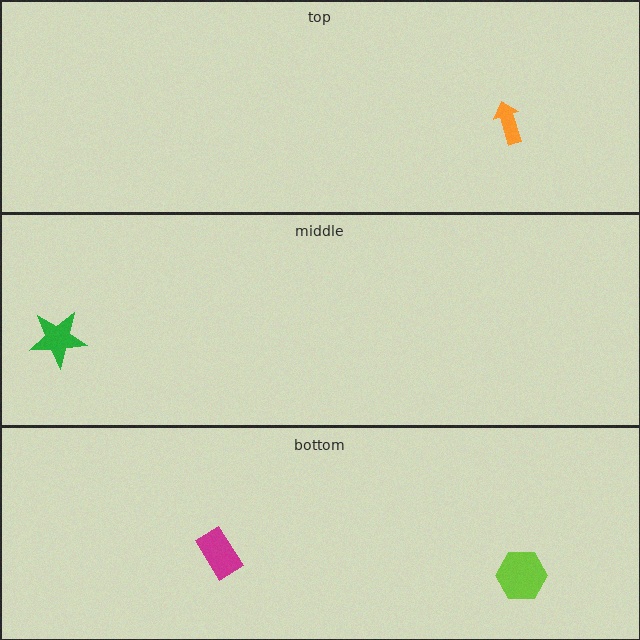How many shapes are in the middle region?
1.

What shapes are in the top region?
The orange arrow.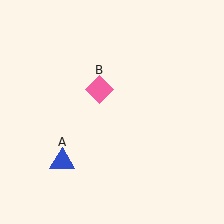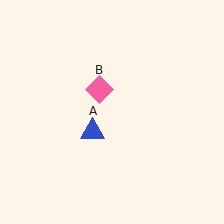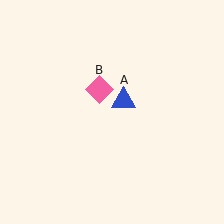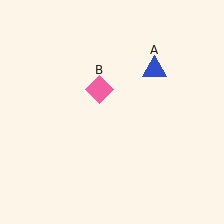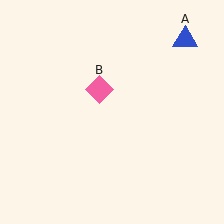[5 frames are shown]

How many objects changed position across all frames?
1 object changed position: blue triangle (object A).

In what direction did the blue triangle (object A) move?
The blue triangle (object A) moved up and to the right.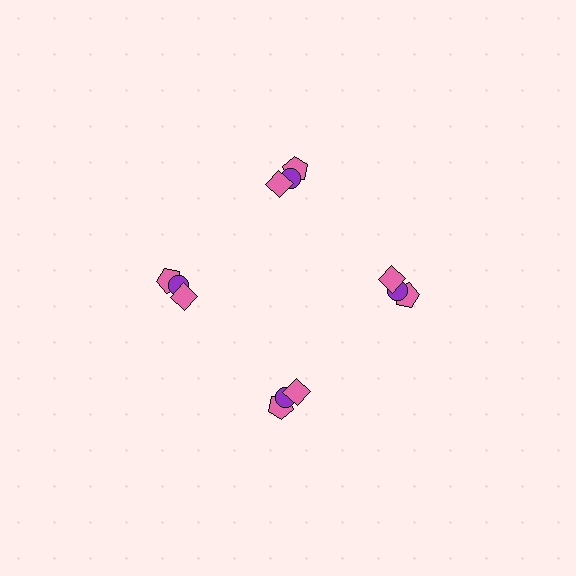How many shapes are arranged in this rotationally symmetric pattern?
There are 12 shapes, arranged in 4 groups of 3.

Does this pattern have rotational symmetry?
Yes, this pattern has 4-fold rotational symmetry. It looks the same after rotating 90 degrees around the center.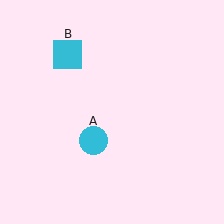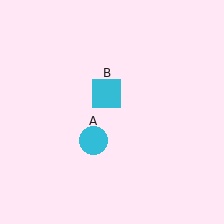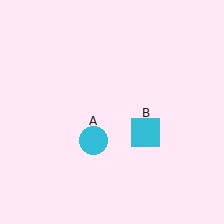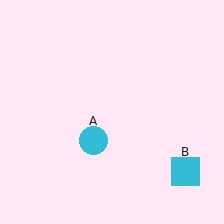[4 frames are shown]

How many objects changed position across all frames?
1 object changed position: cyan square (object B).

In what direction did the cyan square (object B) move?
The cyan square (object B) moved down and to the right.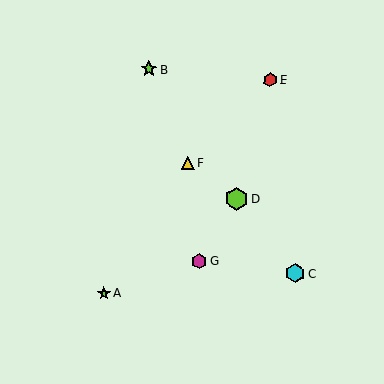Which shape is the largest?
The lime hexagon (labeled D) is the largest.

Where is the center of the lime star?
The center of the lime star is at (149, 69).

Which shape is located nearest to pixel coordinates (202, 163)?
The yellow triangle (labeled F) at (188, 163) is nearest to that location.